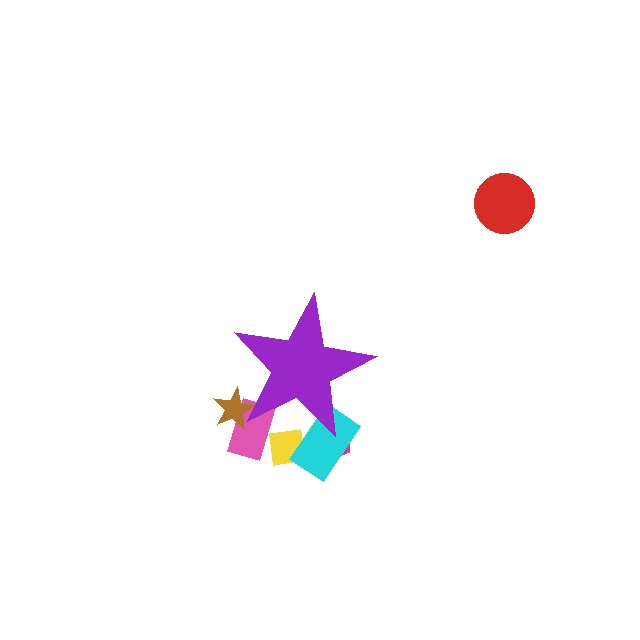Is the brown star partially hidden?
Yes, the brown star is partially hidden behind the purple star.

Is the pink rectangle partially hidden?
Yes, the pink rectangle is partially hidden behind the purple star.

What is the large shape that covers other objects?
A purple star.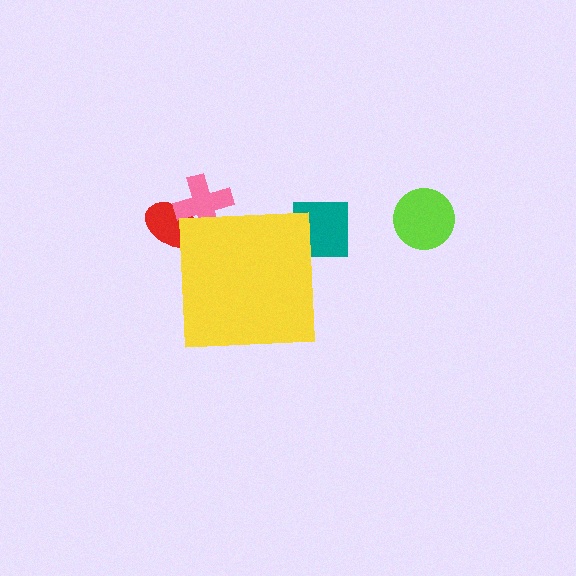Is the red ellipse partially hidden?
Yes, the red ellipse is partially hidden behind the yellow square.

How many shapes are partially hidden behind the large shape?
3 shapes are partially hidden.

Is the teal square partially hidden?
Yes, the teal square is partially hidden behind the yellow square.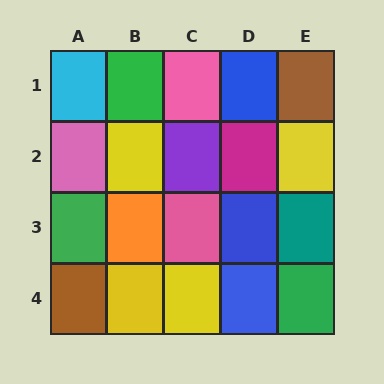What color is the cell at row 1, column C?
Pink.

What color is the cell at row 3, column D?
Blue.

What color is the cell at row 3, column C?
Pink.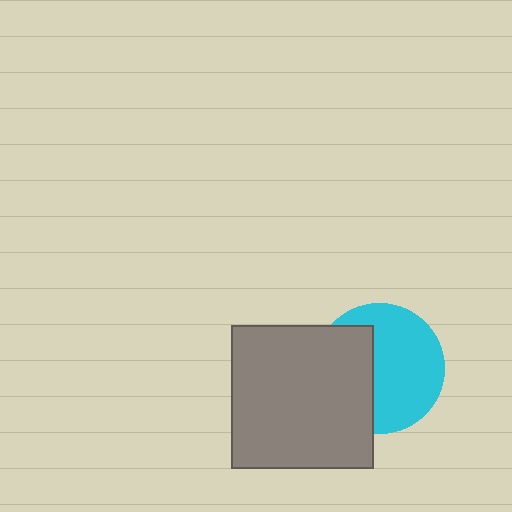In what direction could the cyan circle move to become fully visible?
The cyan circle could move right. That would shift it out from behind the gray square entirely.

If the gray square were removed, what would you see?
You would see the complete cyan circle.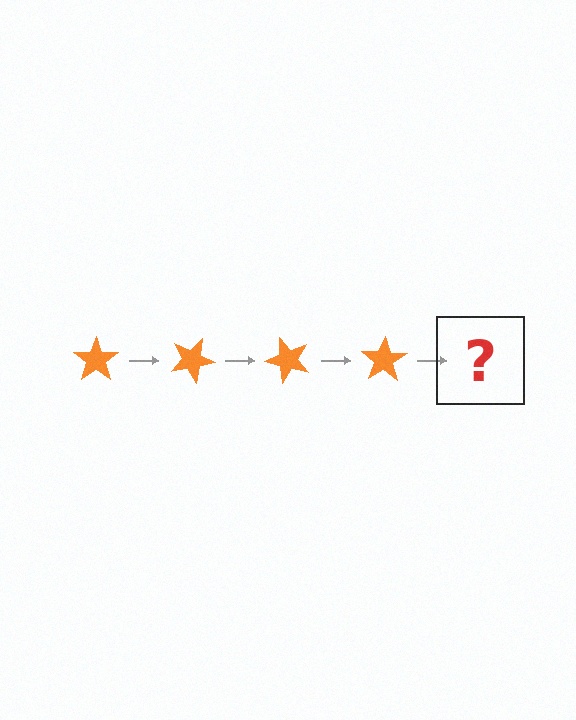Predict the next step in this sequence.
The next step is an orange star rotated 100 degrees.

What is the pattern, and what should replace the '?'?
The pattern is that the star rotates 25 degrees each step. The '?' should be an orange star rotated 100 degrees.